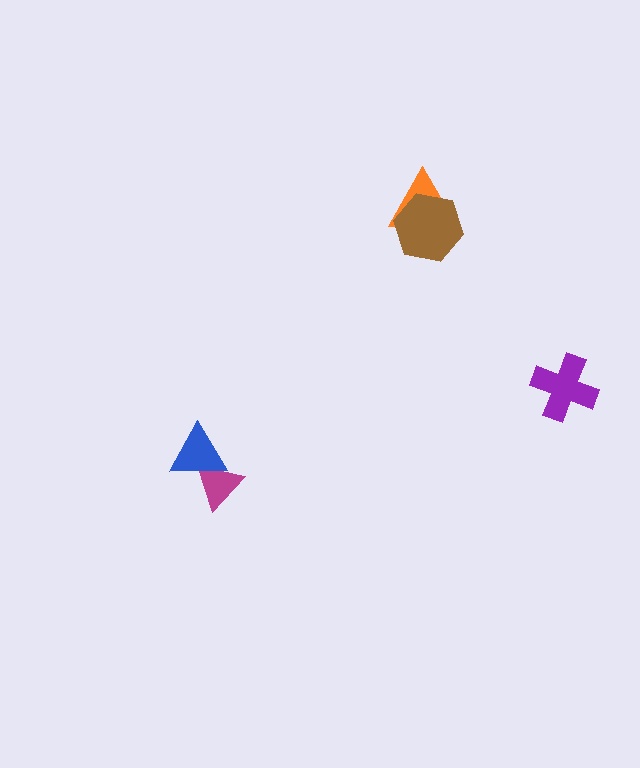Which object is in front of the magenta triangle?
The blue triangle is in front of the magenta triangle.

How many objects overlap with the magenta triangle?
1 object overlaps with the magenta triangle.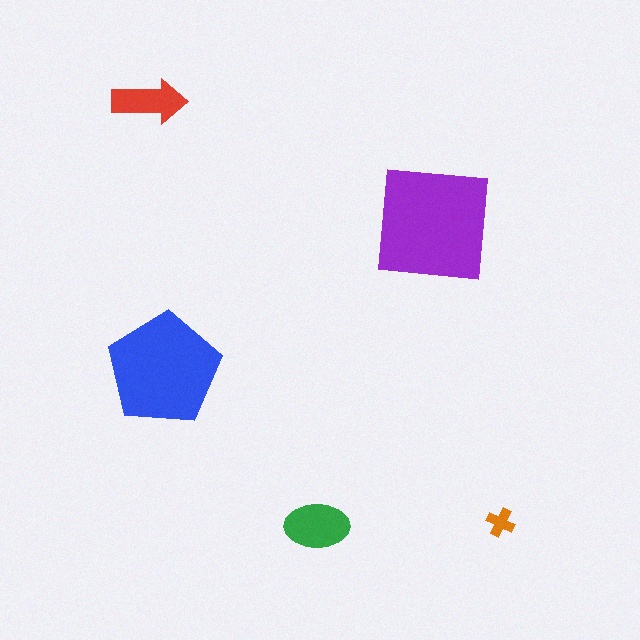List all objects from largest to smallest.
The purple square, the blue pentagon, the green ellipse, the red arrow, the orange cross.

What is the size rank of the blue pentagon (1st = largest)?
2nd.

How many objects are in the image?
There are 5 objects in the image.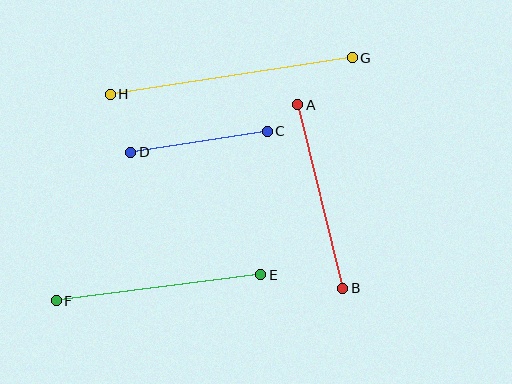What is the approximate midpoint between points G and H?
The midpoint is at approximately (231, 76) pixels.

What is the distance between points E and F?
The distance is approximately 206 pixels.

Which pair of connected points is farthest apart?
Points G and H are farthest apart.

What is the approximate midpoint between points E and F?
The midpoint is at approximately (159, 288) pixels.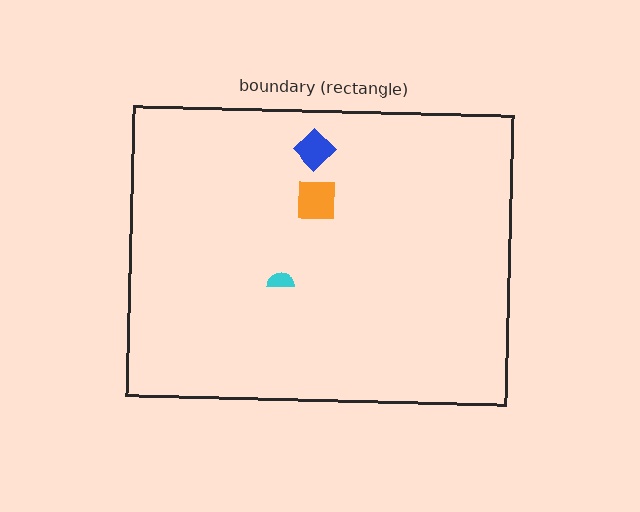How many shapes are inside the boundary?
3 inside, 0 outside.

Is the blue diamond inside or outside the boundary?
Inside.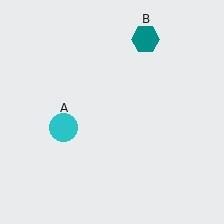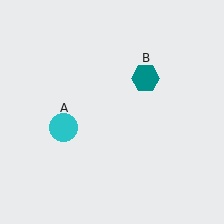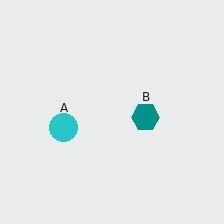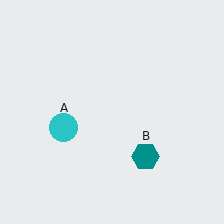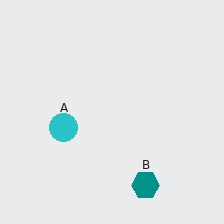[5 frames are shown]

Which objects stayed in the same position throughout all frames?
Cyan circle (object A) remained stationary.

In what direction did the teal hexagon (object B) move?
The teal hexagon (object B) moved down.